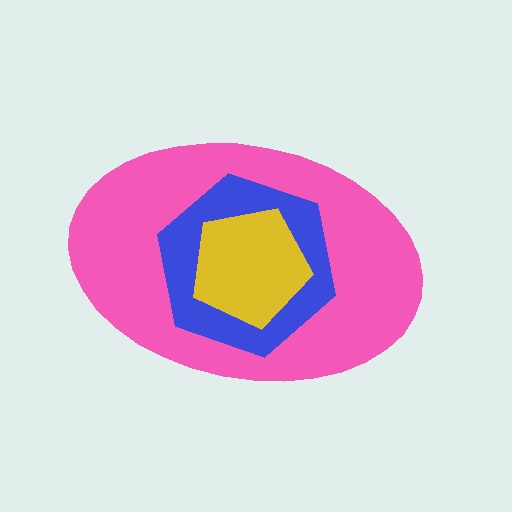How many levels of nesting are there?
3.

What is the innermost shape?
The yellow pentagon.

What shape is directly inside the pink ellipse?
The blue hexagon.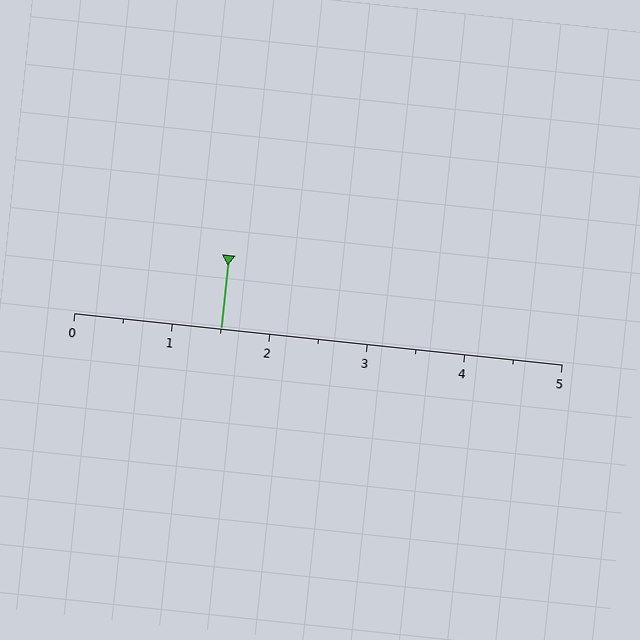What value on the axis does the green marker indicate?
The marker indicates approximately 1.5.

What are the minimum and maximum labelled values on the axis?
The axis runs from 0 to 5.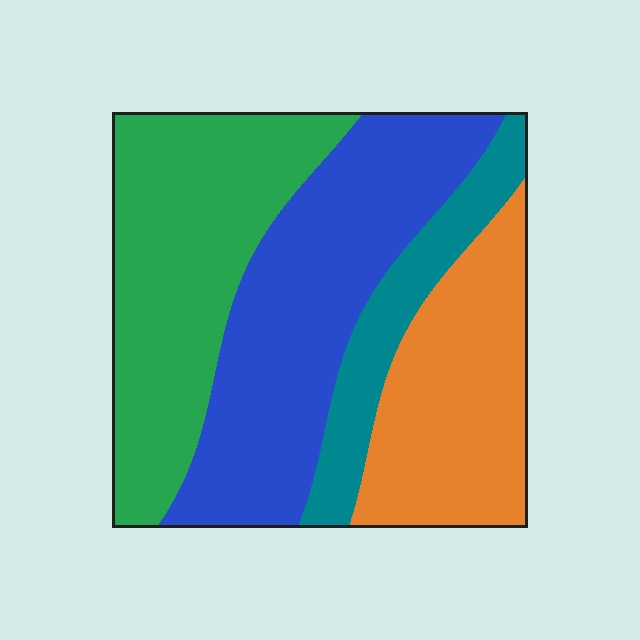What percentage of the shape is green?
Green takes up about one third (1/3) of the shape.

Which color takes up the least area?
Teal, at roughly 10%.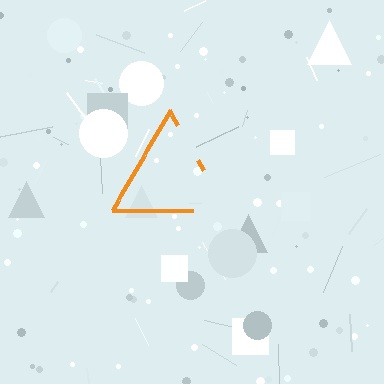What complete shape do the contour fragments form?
The contour fragments form a triangle.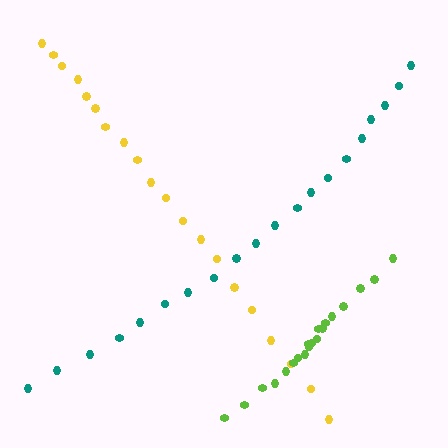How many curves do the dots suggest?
There are 3 distinct paths.